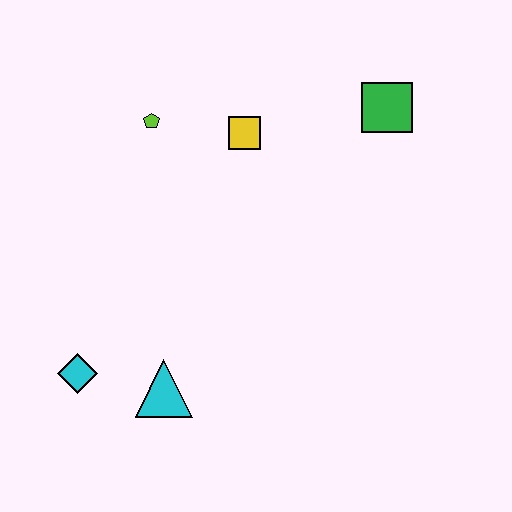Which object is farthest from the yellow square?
The cyan diamond is farthest from the yellow square.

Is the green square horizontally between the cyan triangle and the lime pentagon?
No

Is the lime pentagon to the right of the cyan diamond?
Yes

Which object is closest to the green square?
The yellow square is closest to the green square.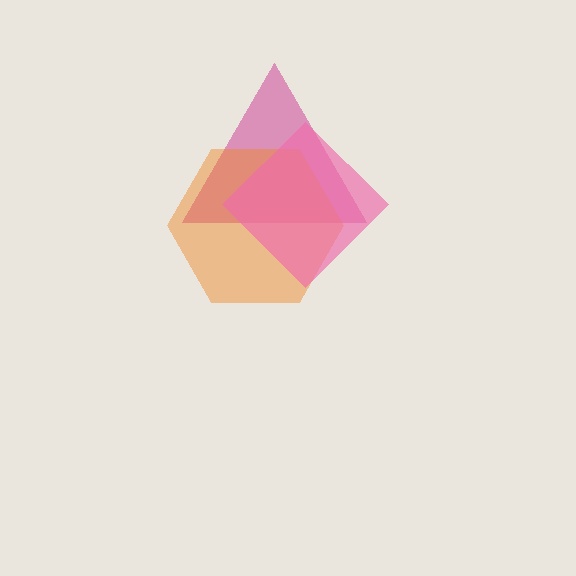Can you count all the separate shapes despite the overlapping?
Yes, there are 3 separate shapes.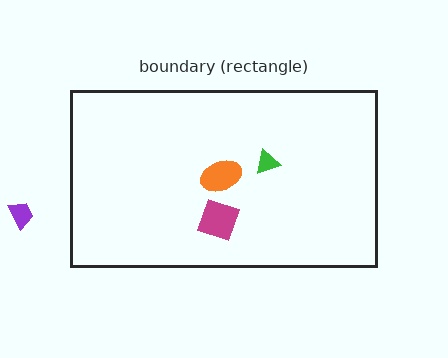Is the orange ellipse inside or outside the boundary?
Inside.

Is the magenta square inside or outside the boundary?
Inside.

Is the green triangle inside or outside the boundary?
Inside.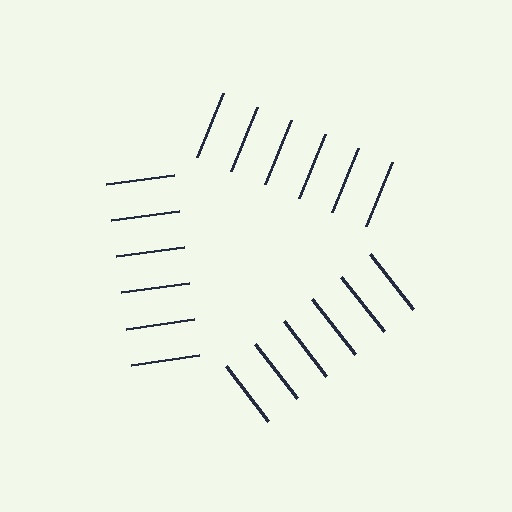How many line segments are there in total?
18 — 6 along each of the 3 edges.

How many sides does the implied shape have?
3 sides — the line-ends trace a triangle.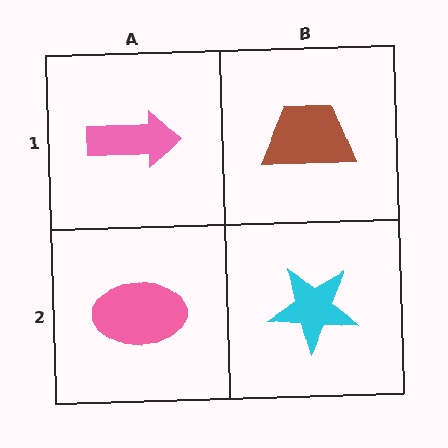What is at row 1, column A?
A pink arrow.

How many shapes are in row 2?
2 shapes.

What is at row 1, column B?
A brown trapezoid.